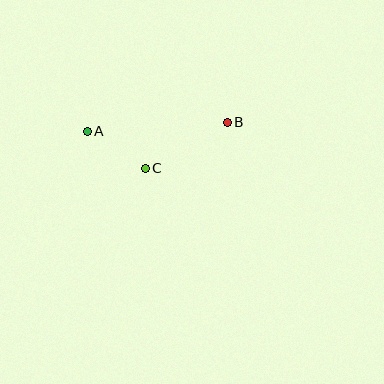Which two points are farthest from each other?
Points A and B are farthest from each other.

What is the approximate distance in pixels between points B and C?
The distance between B and C is approximately 94 pixels.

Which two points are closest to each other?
Points A and C are closest to each other.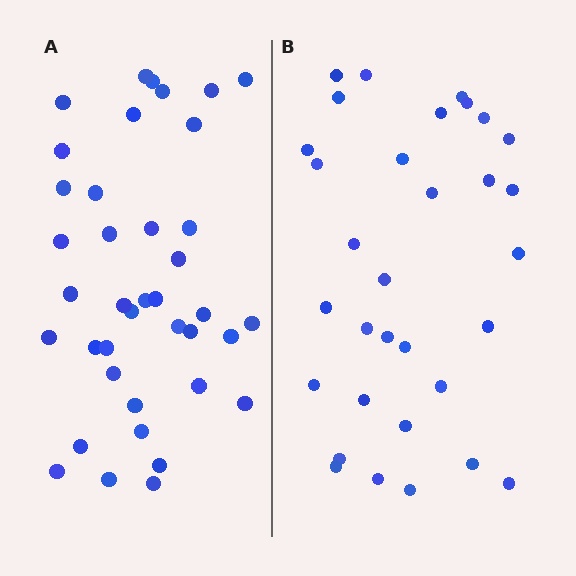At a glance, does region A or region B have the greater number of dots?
Region A (the left region) has more dots.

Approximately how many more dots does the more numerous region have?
Region A has roughly 8 or so more dots than region B.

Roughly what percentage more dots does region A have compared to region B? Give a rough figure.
About 20% more.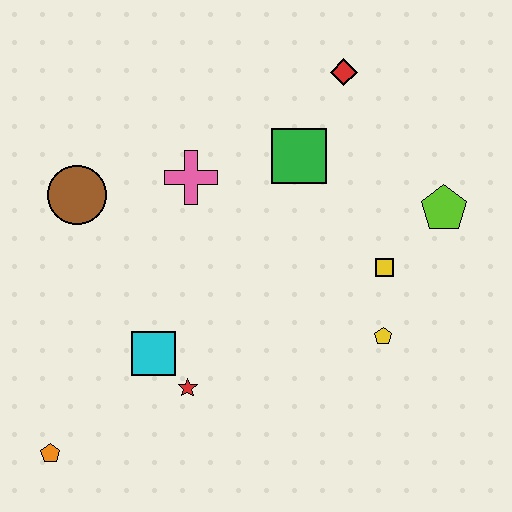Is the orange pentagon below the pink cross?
Yes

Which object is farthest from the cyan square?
The red diamond is farthest from the cyan square.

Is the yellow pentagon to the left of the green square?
No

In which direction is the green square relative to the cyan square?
The green square is above the cyan square.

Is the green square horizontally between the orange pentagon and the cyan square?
No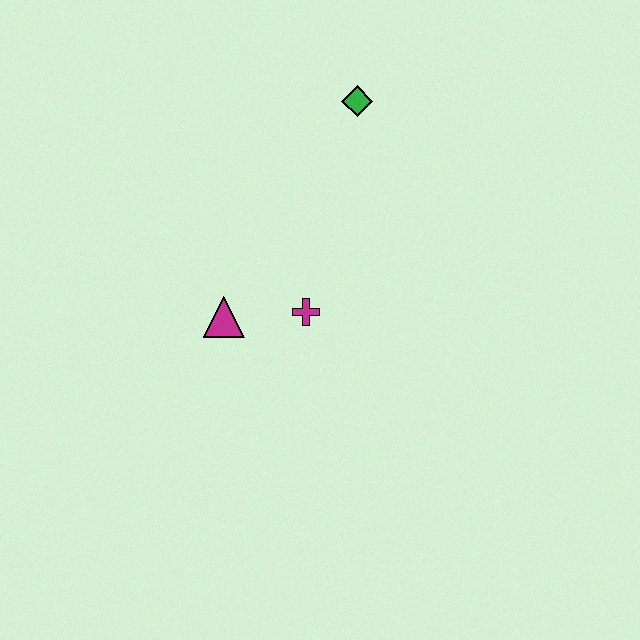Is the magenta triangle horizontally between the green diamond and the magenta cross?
No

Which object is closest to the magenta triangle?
The magenta cross is closest to the magenta triangle.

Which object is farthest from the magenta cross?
The green diamond is farthest from the magenta cross.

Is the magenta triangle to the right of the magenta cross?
No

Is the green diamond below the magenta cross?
No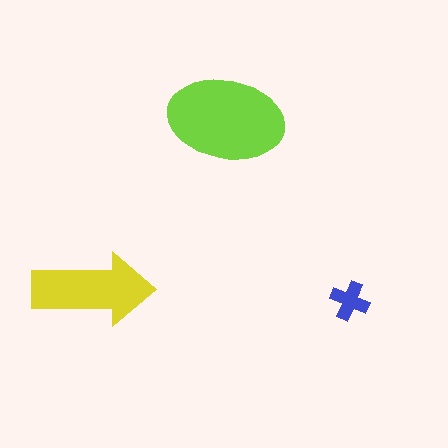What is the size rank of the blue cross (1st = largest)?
3rd.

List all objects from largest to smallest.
The lime ellipse, the yellow arrow, the blue cross.